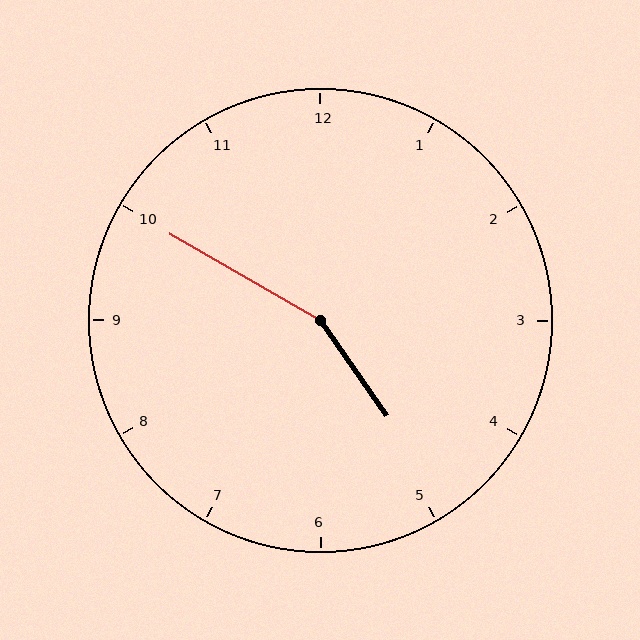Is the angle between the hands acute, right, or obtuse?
It is obtuse.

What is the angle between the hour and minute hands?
Approximately 155 degrees.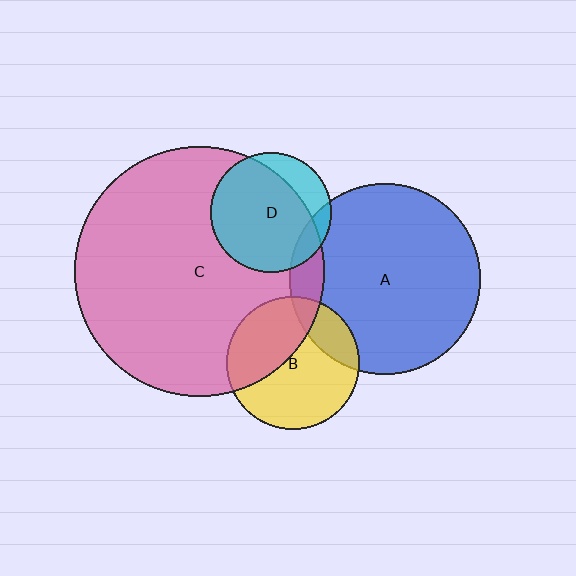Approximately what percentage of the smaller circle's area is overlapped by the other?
Approximately 10%.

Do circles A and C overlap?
Yes.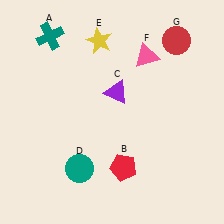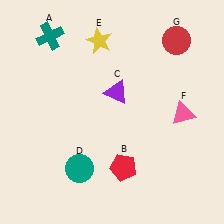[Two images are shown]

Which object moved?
The pink triangle (F) moved down.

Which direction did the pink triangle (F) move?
The pink triangle (F) moved down.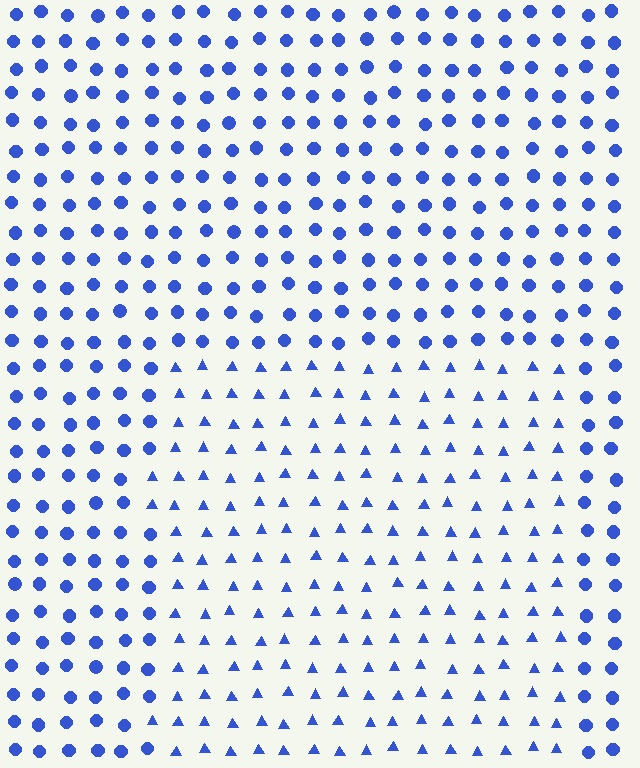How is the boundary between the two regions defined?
The boundary is defined by a change in element shape: triangles inside vs. circles outside. All elements share the same color and spacing.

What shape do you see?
I see a rectangle.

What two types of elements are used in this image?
The image uses triangles inside the rectangle region and circles outside it.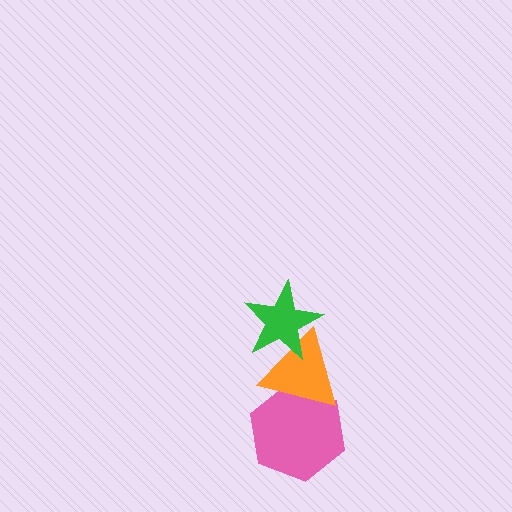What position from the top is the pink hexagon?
The pink hexagon is 3rd from the top.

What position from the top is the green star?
The green star is 1st from the top.